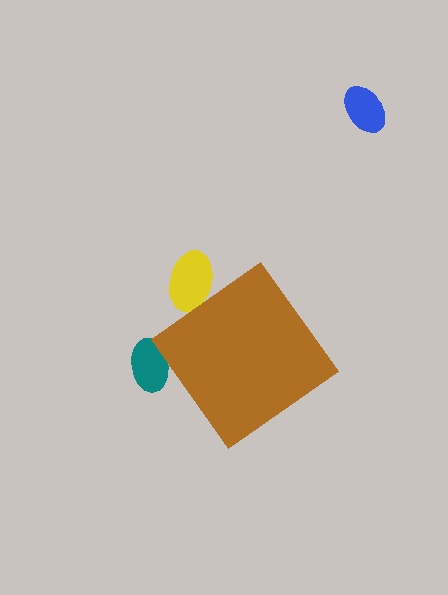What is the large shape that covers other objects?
A brown diamond.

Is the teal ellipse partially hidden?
Yes, the teal ellipse is partially hidden behind the brown diamond.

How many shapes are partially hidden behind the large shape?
2 shapes are partially hidden.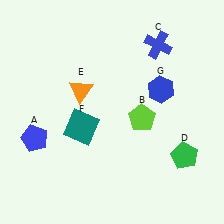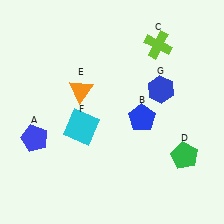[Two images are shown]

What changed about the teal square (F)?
In Image 1, F is teal. In Image 2, it changed to cyan.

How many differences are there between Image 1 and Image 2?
There are 3 differences between the two images.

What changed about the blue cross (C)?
In Image 1, C is blue. In Image 2, it changed to lime.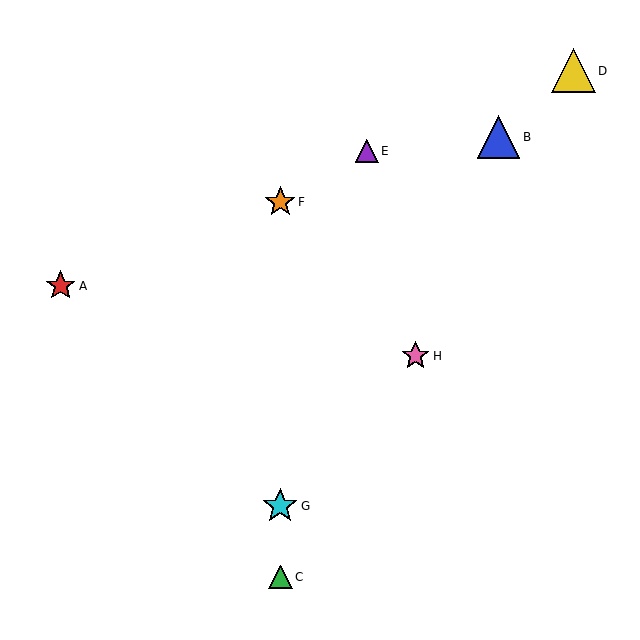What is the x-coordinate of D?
Object D is at x≈573.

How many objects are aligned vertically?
3 objects (C, F, G) are aligned vertically.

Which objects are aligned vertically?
Objects C, F, G are aligned vertically.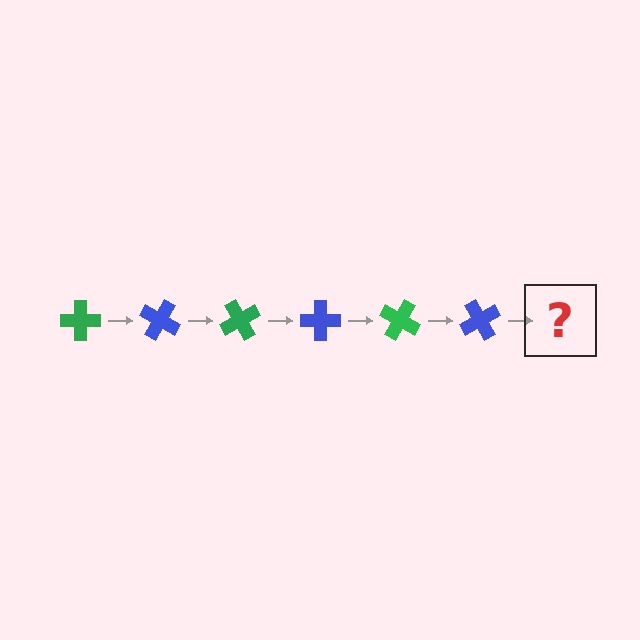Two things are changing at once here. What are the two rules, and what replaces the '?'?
The two rules are that it rotates 30 degrees each step and the color cycles through green and blue. The '?' should be a green cross, rotated 180 degrees from the start.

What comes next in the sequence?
The next element should be a green cross, rotated 180 degrees from the start.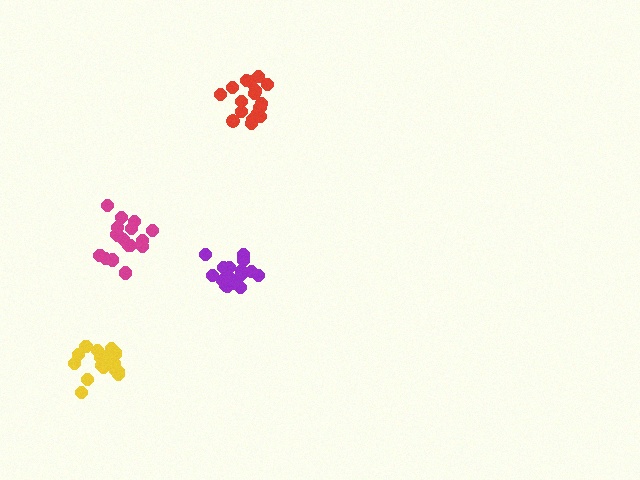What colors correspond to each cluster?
The clusters are colored: magenta, purple, yellow, red.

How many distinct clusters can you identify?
There are 4 distinct clusters.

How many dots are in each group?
Group 1: 17 dots, Group 2: 18 dots, Group 3: 18 dots, Group 4: 17 dots (70 total).